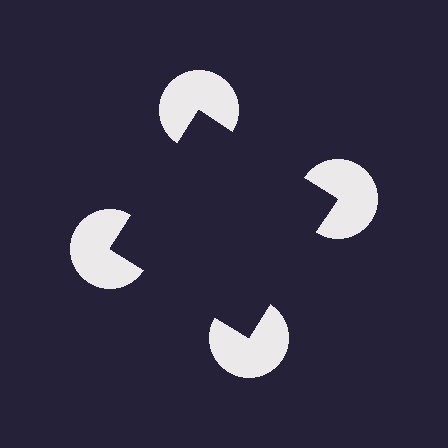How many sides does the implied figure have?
4 sides.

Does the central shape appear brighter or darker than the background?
It typically appears slightly darker than the background, even though no actual brightness change is drawn.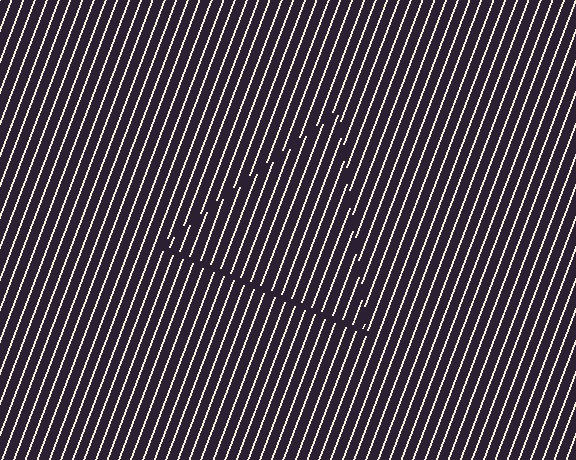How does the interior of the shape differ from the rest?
The interior of the shape contains the same grating, shifted by half a period — the contour is defined by the phase discontinuity where line-ends from the inner and outer gratings abut.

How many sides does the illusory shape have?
3 sides — the line-ends trace a triangle.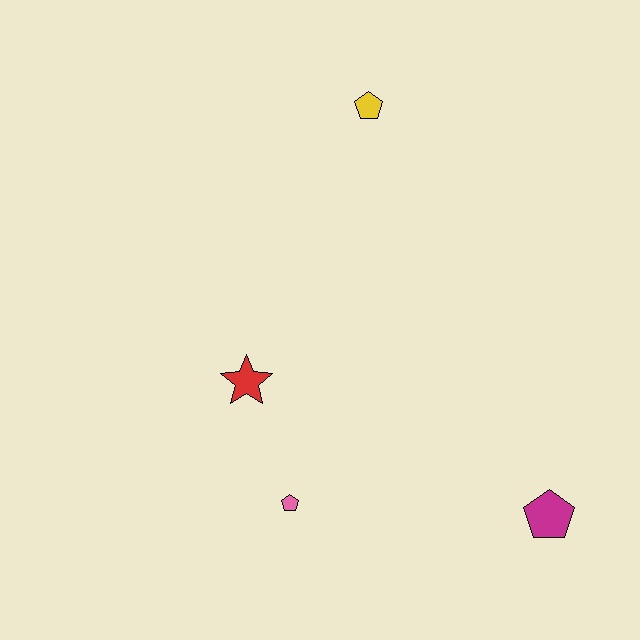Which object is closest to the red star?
The pink pentagon is closest to the red star.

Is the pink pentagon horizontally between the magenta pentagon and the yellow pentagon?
No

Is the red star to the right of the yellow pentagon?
No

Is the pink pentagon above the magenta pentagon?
Yes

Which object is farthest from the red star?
The magenta pentagon is farthest from the red star.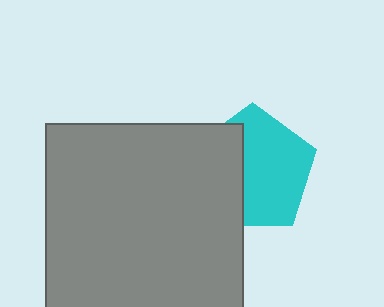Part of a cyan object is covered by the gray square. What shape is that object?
It is a pentagon.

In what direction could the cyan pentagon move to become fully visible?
The cyan pentagon could move right. That would shift it out from behind the gray square entirely.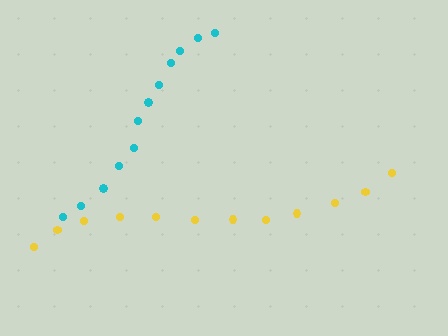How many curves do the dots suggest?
There are 2 distinct paths.